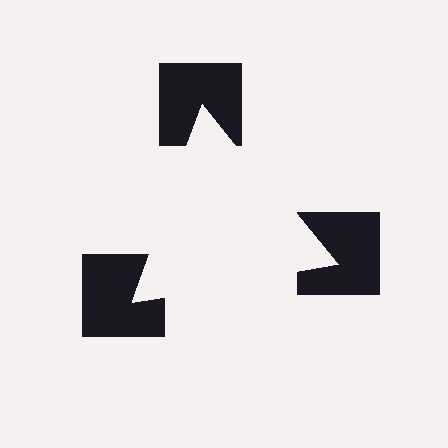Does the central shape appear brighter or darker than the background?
It typically appears slightly brighter than the background, even though no actual brightness change is drawn.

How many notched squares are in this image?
There are 3 — one at each vertex of the illusory triangle.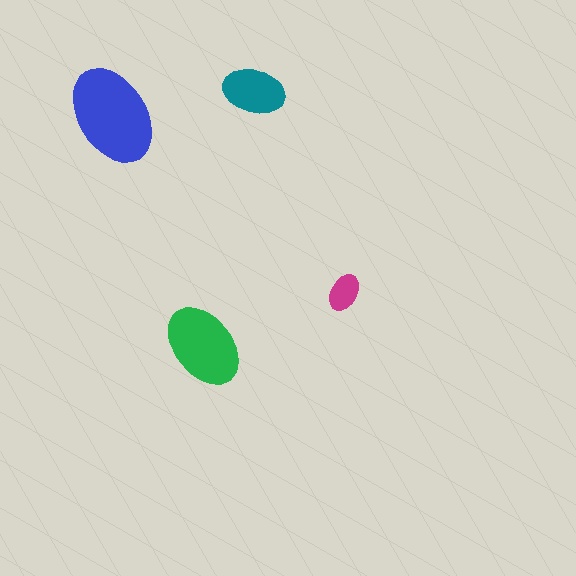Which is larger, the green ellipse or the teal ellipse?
The green one.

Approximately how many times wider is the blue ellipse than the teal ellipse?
About 1.5 times wider.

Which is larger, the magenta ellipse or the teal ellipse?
The teal one.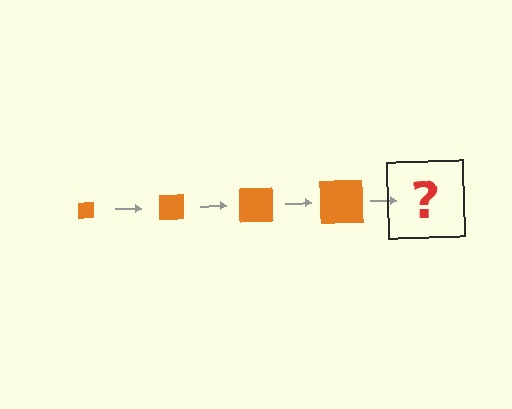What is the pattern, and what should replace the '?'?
The pattern is that the square gets progressively larger each step. The '?' should be an orange square, larger than the previous one.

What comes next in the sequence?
The next element should be an orange square, larger than the previous one.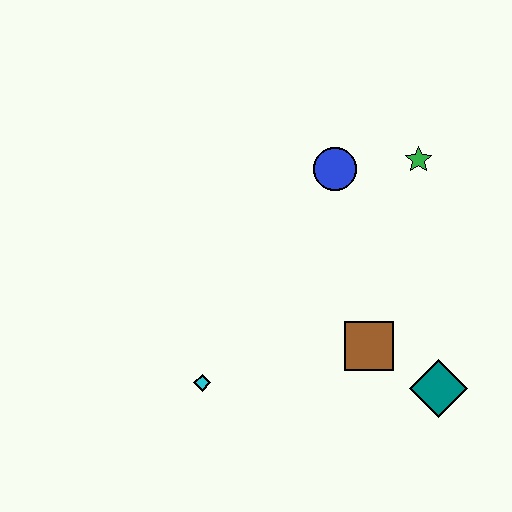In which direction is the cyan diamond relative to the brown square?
The cyan diamond is to the left of the brown square.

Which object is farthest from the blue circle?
The cyan diamond is farthest from the blue circle.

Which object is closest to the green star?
The blue circle is closest to the green star.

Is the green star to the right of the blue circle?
Yes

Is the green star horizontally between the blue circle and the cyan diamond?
No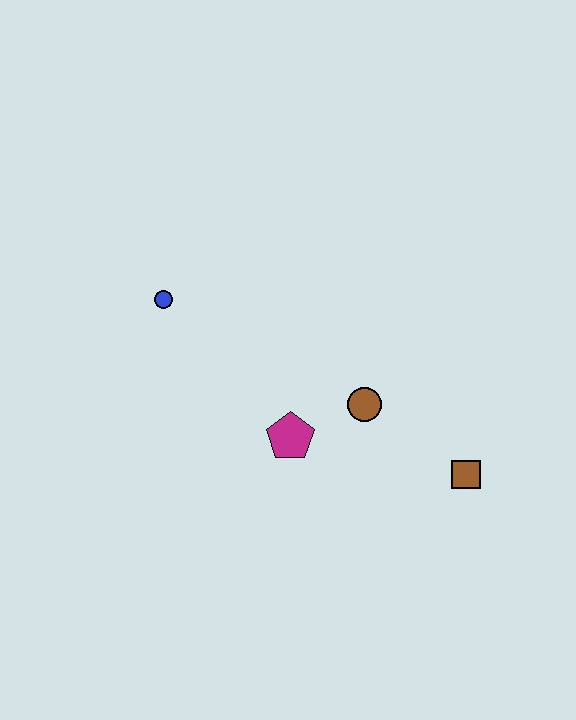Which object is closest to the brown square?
The brown circle is closest to the brown square.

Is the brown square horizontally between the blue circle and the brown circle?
No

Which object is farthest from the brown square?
The blue circle is farthest from the brown square.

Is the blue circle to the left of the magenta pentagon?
Yes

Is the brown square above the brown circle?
No